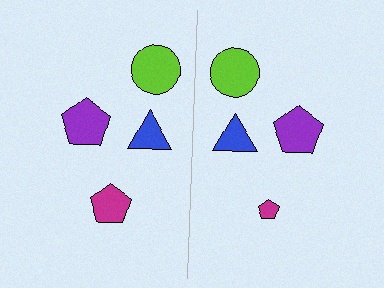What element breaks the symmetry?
The magenta pentagon on the right side has a different size than its mirror counterpart.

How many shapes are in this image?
There are 8 shapes in this image.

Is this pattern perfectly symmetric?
No, the pattern is not perfectly symmetric. The magenta pentagon on the right side has a different size than its mirror counterpart.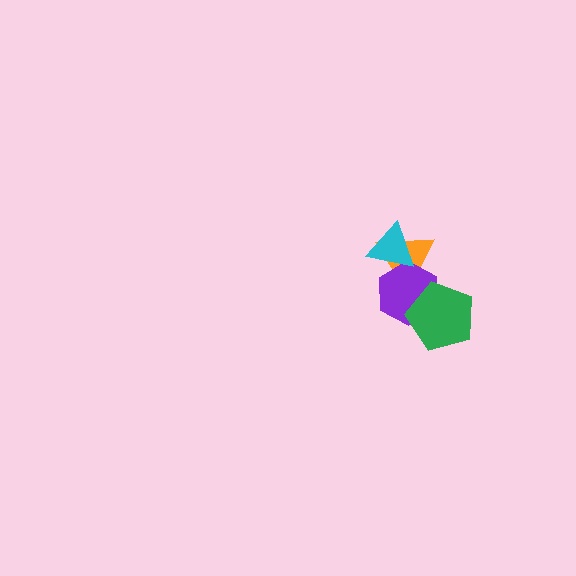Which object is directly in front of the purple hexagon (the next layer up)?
The cyan triangle is directly in front of the purple hexagon.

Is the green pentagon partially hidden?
No, no other shape covers it.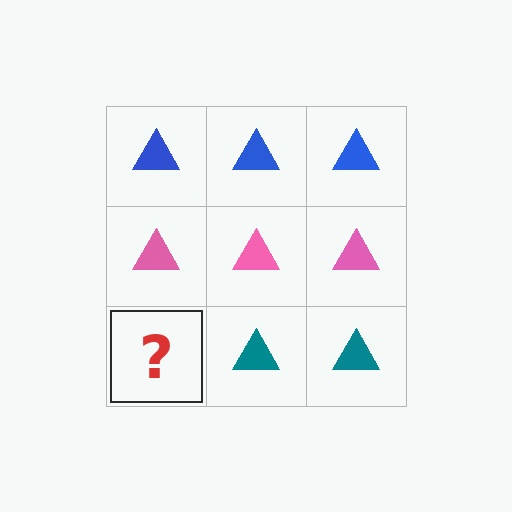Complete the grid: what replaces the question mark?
The question mark should be replaced with a teal triangle.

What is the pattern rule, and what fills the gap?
The rule is that each row has a consistent color. The gap should be filled with a teal triangle.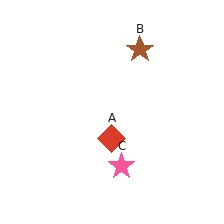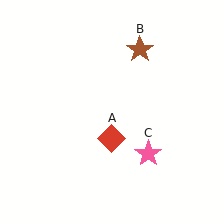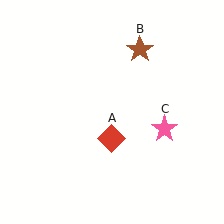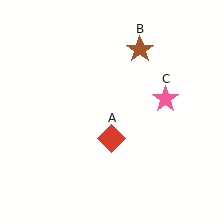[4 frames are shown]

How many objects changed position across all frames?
1 object changed position: pink star (object C).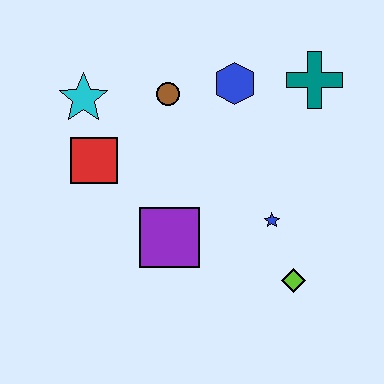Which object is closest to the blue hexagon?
The brown circle is closest to the blue hexagon.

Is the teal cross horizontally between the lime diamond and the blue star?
No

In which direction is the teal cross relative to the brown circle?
The teal cross is to the right of the brown circle.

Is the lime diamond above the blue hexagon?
No